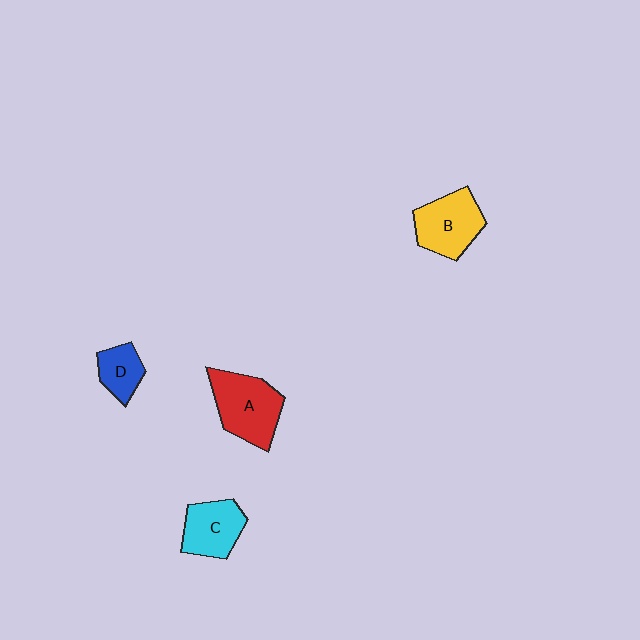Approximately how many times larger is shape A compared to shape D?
Approximately 2.0 times.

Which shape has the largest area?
Shape A (red).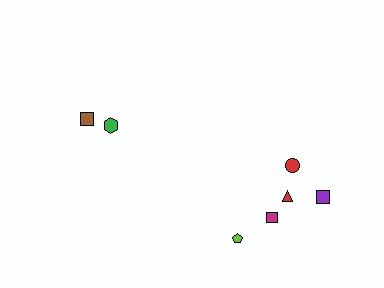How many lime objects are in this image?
There is 1 lime object.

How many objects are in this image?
There are 7 objects.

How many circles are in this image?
There is 1 circle.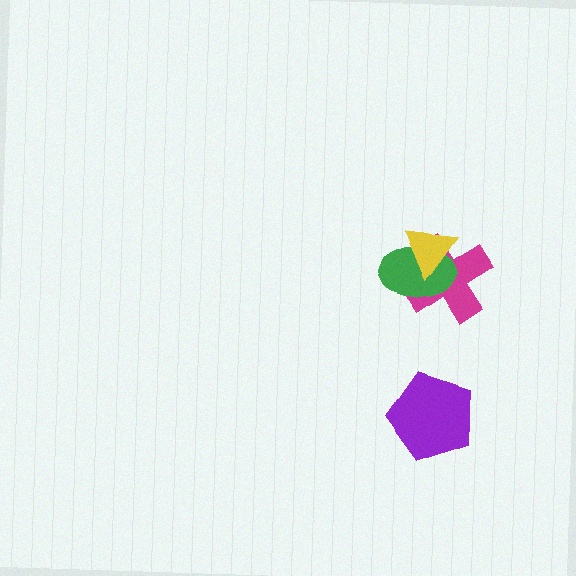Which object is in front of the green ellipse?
The yellow triangle is in front of the green ellipse.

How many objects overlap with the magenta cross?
2 objects overlap with the magenta cross.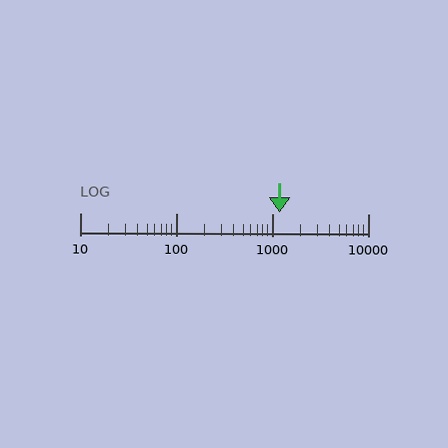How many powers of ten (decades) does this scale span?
The scale spans 3 decades, from 10 to 10000.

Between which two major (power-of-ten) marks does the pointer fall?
The pointer is between 1000 and 10000.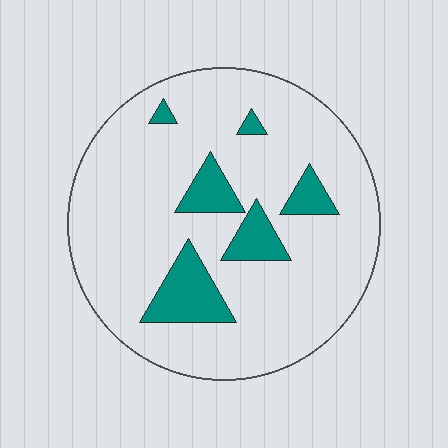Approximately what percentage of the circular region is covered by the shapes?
Approximately 15%.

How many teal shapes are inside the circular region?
6.